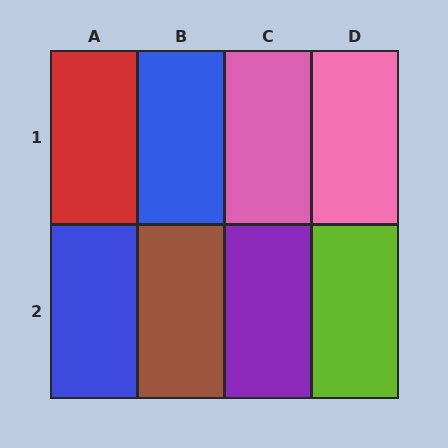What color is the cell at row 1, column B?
Blue.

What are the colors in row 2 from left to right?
Blue, brown, purple, lime.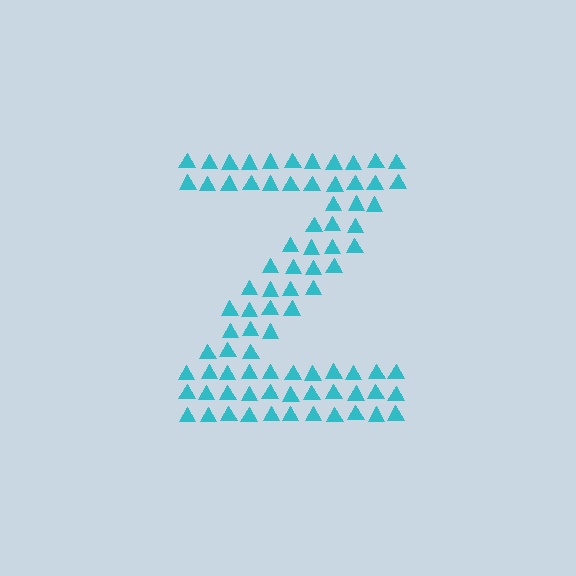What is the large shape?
The large shape is the letter Z.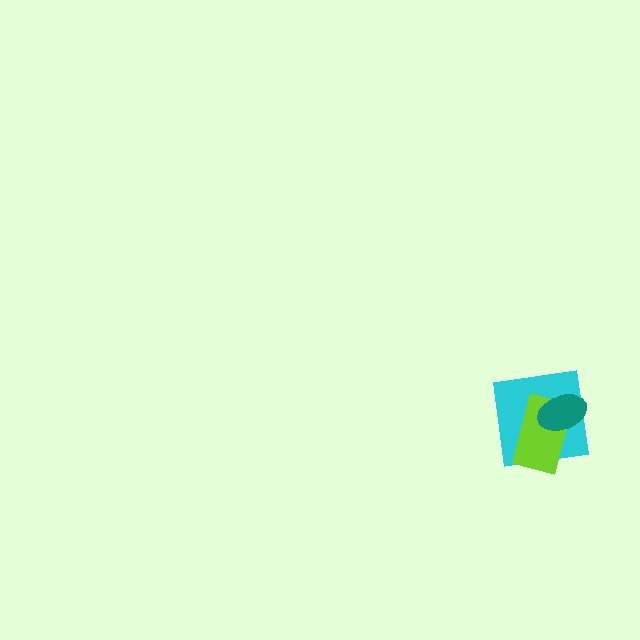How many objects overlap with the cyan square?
2 objects overlap with the cyan square.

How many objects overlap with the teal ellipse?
2 objects overlap with the teal ellipse.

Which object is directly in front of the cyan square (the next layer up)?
The lime rectangle is directly in front of the cyan square.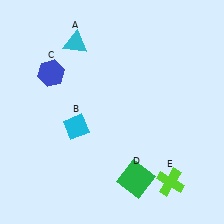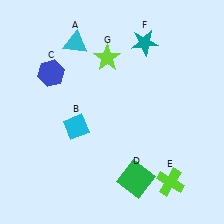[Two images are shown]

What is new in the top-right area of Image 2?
A teal star (F) was added in the top-right area of Image 2.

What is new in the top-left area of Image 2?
A lime star (G) was added in the top-left area of Image 2.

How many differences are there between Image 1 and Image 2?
There are 2 differences between the two images.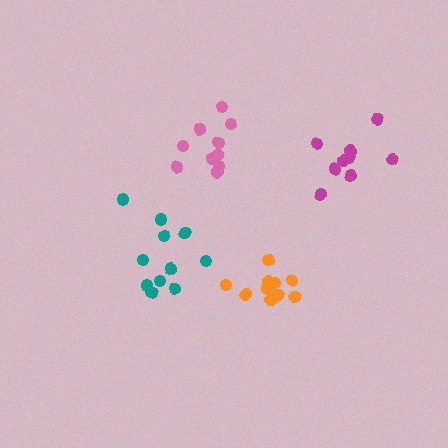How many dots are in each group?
Group 1: 9 dots, Group 2: 10 dots, Group 3: 11 dots, Group 4: 11 dots (41 total).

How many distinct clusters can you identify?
There are 4 distinct clusters.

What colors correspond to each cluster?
The clusters are colored: magenta, pink, teal, orange.